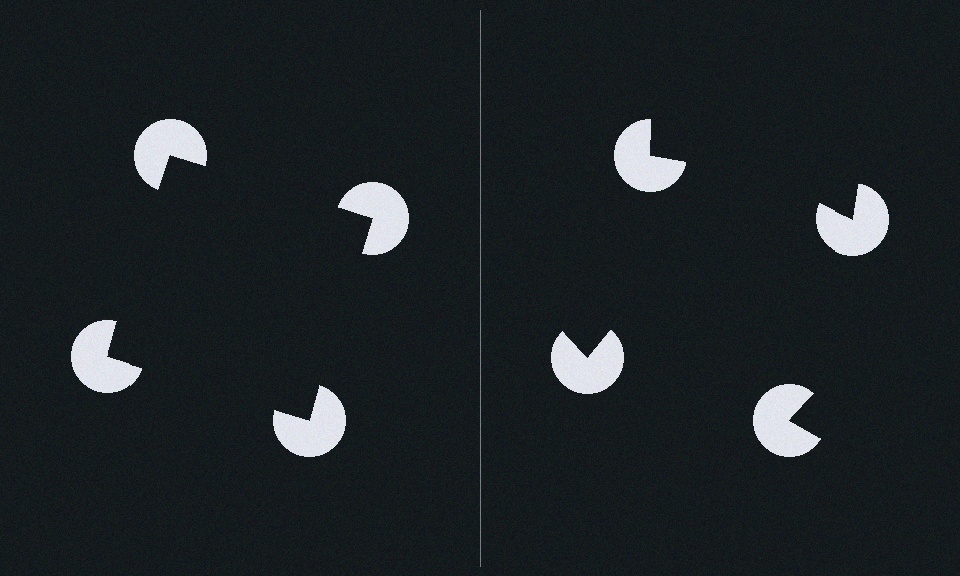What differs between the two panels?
The pac-man discs are positioned identically on both sides; only the wedge orientations differ. On the left they align to a square; on the right they are misaligned.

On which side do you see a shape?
An illusory square appears on the left side. On the right side the wedge cuts are rotated, so no coherent shape forms.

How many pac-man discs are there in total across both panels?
8 — 4 on each side.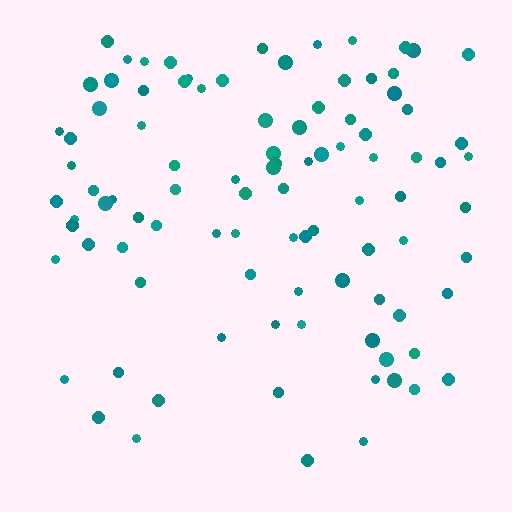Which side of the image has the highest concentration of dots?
The top.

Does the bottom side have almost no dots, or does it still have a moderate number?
Still a moderate number, just noticeably fewer than the top.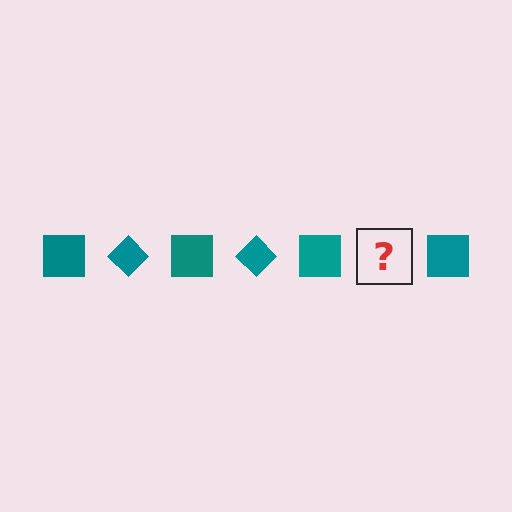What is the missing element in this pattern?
The missing element is a teal diamond.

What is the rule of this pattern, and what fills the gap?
The rule is that the pattern cycles through square, diamond shapes in teal. The gap should be filled with a teal diamond.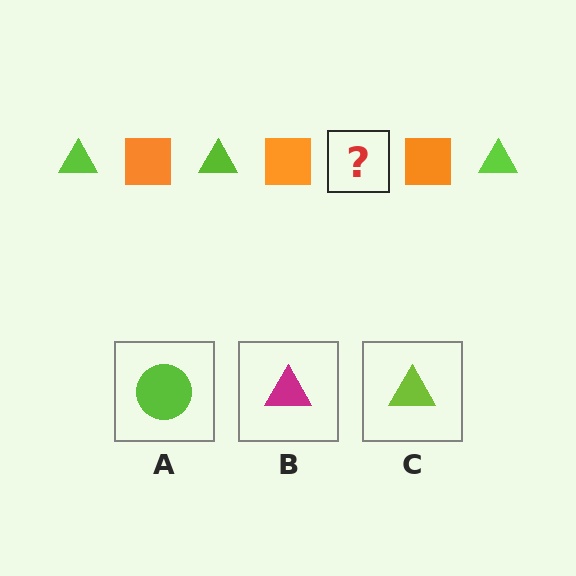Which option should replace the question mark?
Option C.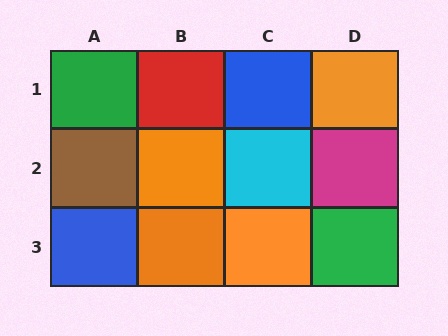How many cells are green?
2 cells are green.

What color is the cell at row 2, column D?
Magenta.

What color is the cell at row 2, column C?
Cyan.